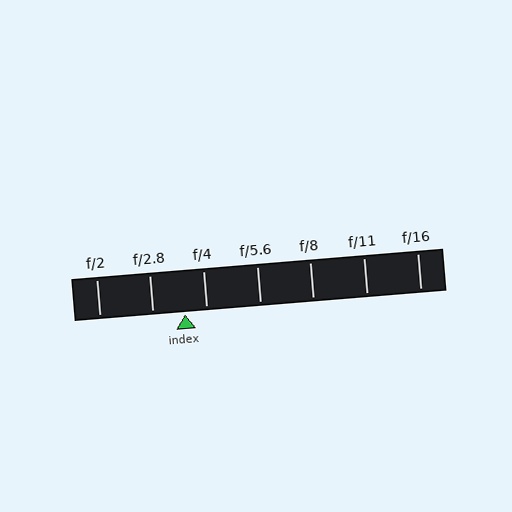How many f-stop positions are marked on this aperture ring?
There are 7 f-stop positions marked.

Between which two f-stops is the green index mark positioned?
The index mark is between f/2.8 and f/4.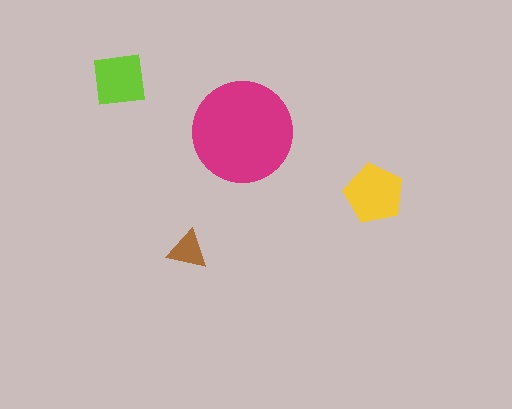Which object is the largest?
The magenta circle.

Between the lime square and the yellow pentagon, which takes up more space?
The yellow pentagon.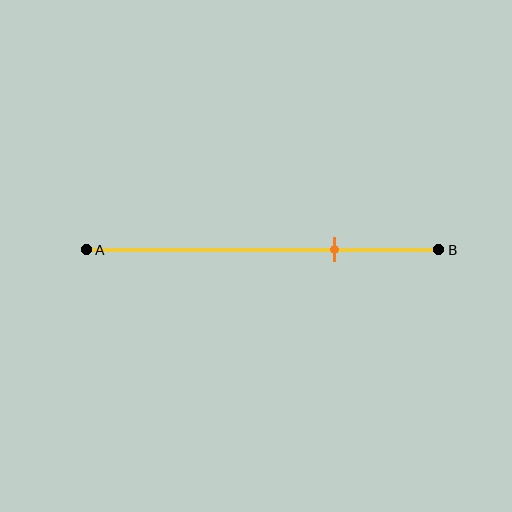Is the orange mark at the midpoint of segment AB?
No, the mark is at about 70% from A, not at the 50% midpoint.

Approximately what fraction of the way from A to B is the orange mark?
The orange mark is approximately 70% of the way from A to B.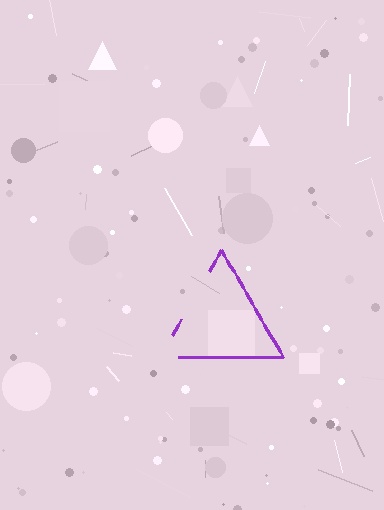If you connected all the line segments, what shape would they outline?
They would outline a triangle.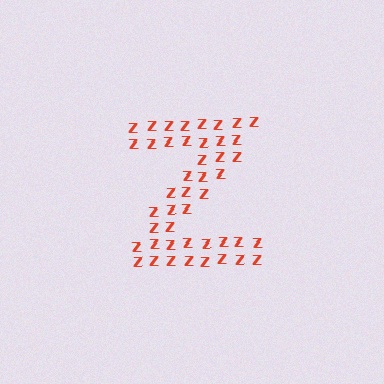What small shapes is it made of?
It is made of small letter Z's.